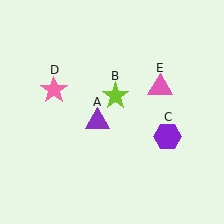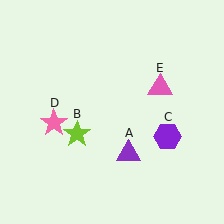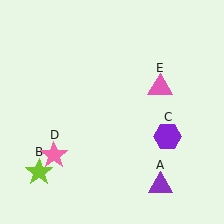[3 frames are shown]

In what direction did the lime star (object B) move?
The lime star (object B) moved down and to the left.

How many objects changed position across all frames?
3 objects changed position: purple triangle (object A), lime star (object B), pink star (object D).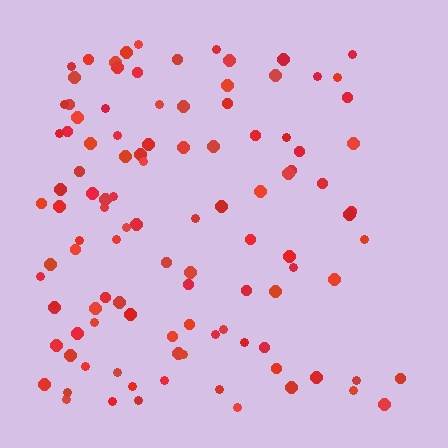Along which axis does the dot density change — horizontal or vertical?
Horizontal.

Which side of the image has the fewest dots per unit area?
The right.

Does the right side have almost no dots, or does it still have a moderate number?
Still a moderate number, just noticeably fewer than the left.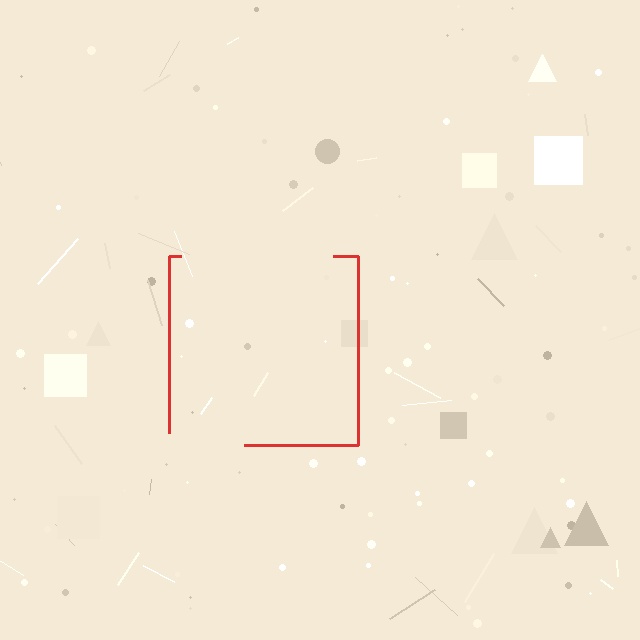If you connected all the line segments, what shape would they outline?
They would outline a square.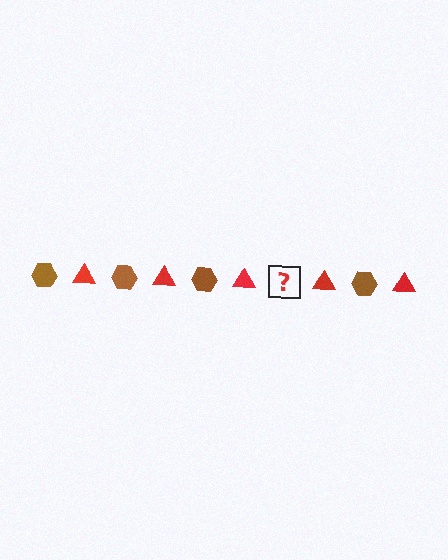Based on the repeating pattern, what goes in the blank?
The blank should be a brown hexagon.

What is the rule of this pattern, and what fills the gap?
The rule is that the pattern alternates between brown hexagon and red triangle. The gap should be filled with a brown hexagon.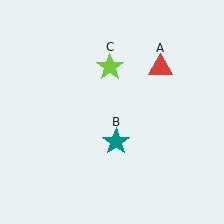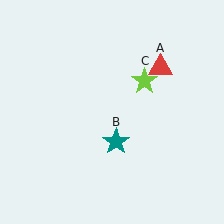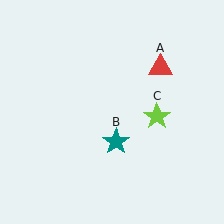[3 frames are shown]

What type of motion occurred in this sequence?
The lime star (object C) rotated clockwise around the center of the scene.